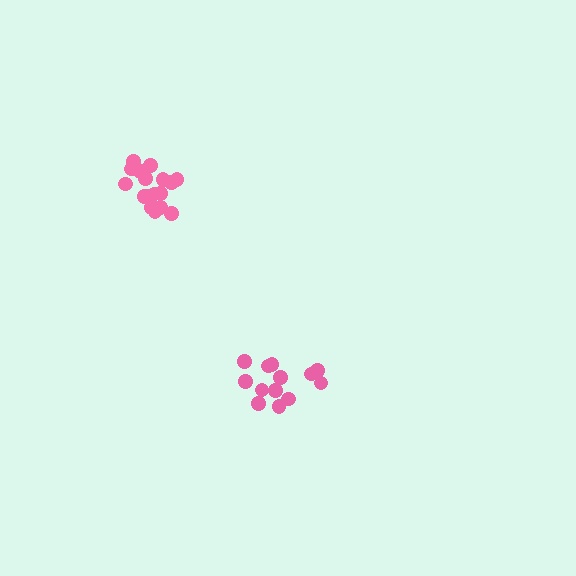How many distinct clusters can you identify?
There are 2 distinct clusters.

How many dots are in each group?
Group 1: 13 dots, Group 2: 17 dots (30 total).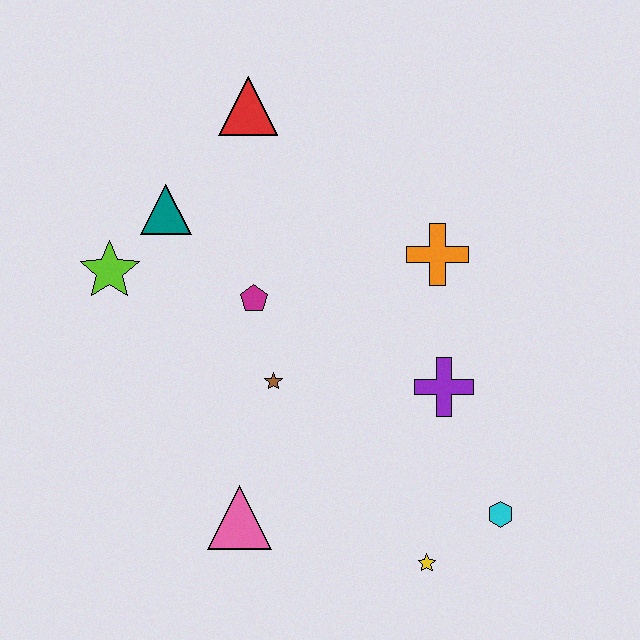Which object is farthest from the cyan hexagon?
The red triangle is farthest from the cyan hexagon.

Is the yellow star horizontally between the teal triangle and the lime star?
No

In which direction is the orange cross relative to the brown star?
The orange cross is to the right of the brown star.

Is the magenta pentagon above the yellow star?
Yes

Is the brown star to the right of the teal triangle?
Yes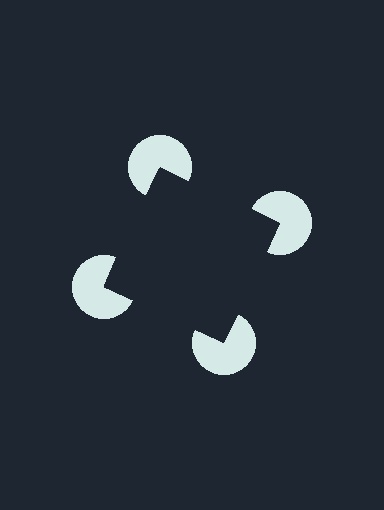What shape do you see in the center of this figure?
An illusory square — its edges are inferred from the aligned wedge cuts in the pac-man discs, not physically drawn.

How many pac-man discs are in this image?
There are 4 — one at each vertex of the illusory square.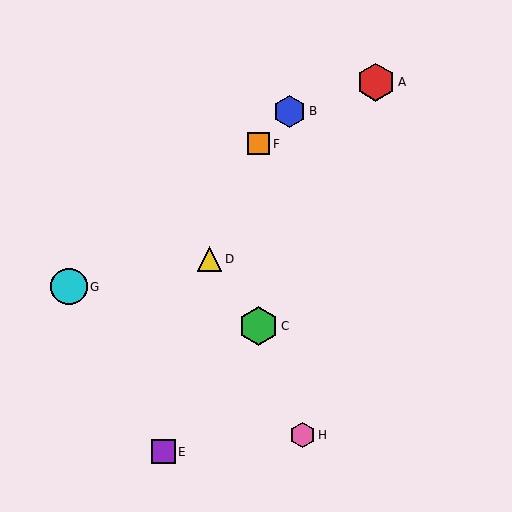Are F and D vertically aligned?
No, F is at x≈259 and D is at x≈209.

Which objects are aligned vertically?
Objects C, F are aligned vertically.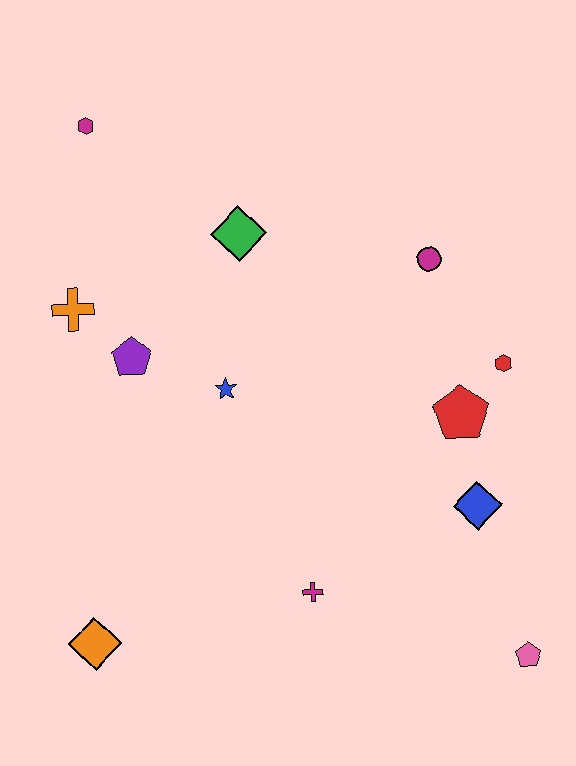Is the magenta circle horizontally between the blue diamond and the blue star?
Yes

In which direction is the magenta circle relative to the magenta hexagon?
The magenta circle is to the right of the magenta hexagon.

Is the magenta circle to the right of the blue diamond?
No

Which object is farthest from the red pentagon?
The magenta hexagon is farthest from the red pentagon.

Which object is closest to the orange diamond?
The magenta cross is closest to the orange diamond.